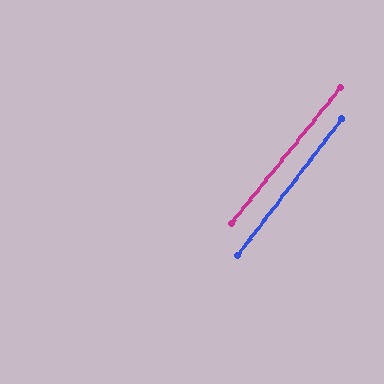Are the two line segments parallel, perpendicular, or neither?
Parallel — their directions differ by only 1.6°.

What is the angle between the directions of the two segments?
Approximately 2 degrees.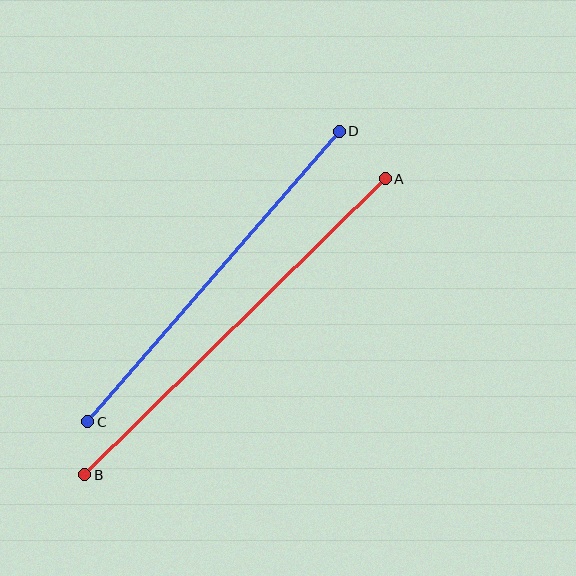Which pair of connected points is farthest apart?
Points A and B are farthest apart.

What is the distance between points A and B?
The distance is approximately 422 pixels.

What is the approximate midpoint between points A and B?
The midpoint is at approximately (235, 327) pixels.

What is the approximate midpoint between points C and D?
The midpoint is at approximately (214, 277) pixels.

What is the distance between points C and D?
The distance is approximately 384 pixels.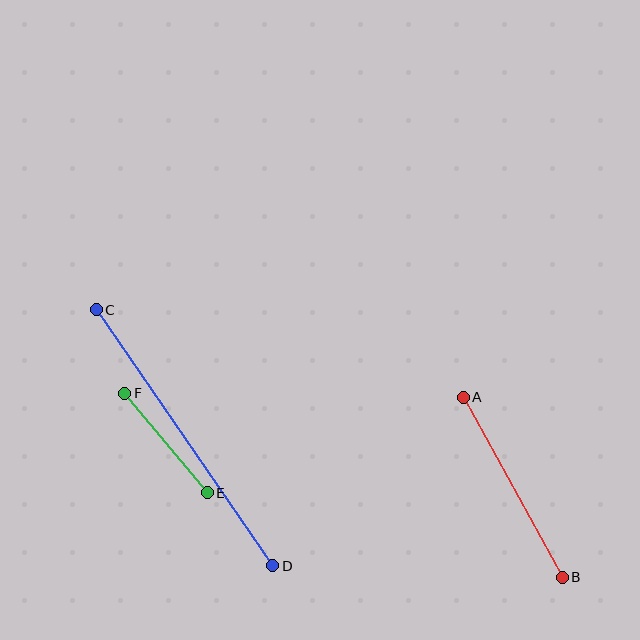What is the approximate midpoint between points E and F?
The midpoint is at approximately (166, 443) pixels.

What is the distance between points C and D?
The distance is approximately 311 pixels.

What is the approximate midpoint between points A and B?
The midpoint is at approximately (513, 487) pixels.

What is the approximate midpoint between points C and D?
The midpoint is at approximately (185, 438) pixels.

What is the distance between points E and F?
The distance is approximately 129 pixels.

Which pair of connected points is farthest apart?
Points C and D are farthest apart.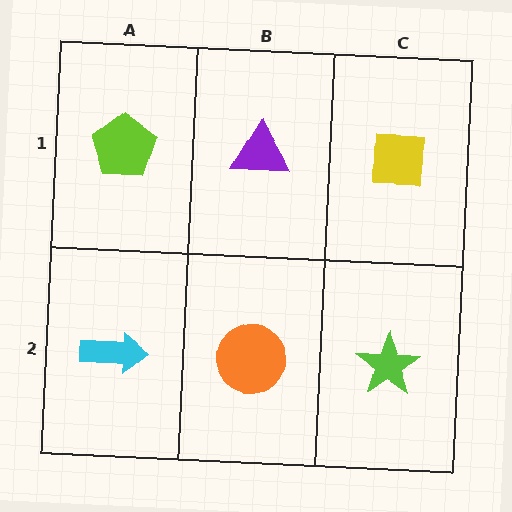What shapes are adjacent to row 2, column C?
A yellow square (row 1, column C), an orange circle (row 2, column B).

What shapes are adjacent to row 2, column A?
A lime pentagon (row 1, column A), an orange circle (row 2, column B).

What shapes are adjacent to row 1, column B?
An orange circle (row 2, column B), a lime pentagon (row 1, column A), a yellow square (row 1, column C).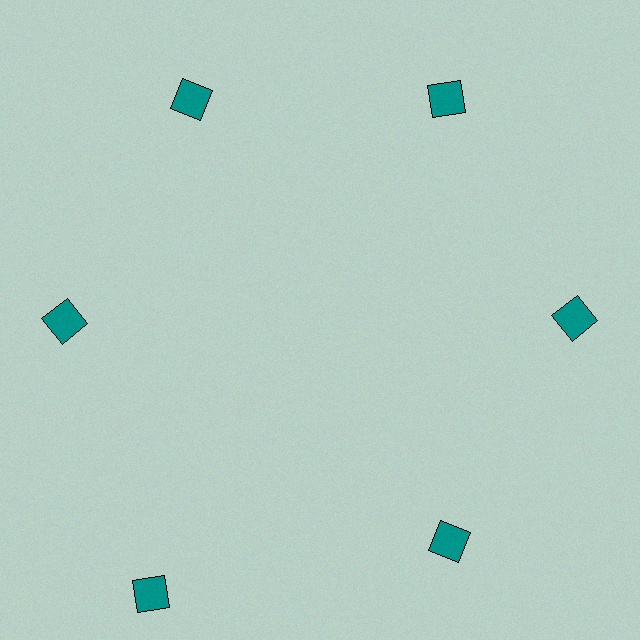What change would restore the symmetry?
The symmetry would be restored by moving it inward, back onto the ring so that all 6 squares sit at equal angles and equal distance from the center.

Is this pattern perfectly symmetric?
No. The 6 teal squares are arranged in a ring, but one element near the 7 o'clock position is pushed outward from the center, breaking the 6-fold rotational symmetry.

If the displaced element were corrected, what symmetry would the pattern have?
It would have 6-fold rotational symmetry — the pattern would map onto itself every 60 degrees.